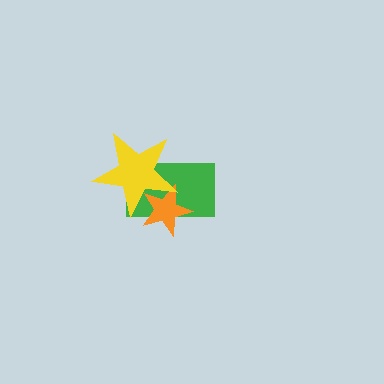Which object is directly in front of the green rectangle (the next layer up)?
The orange star is directly in front of the green rectangle.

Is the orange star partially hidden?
Yes, it is partially covered by another shape.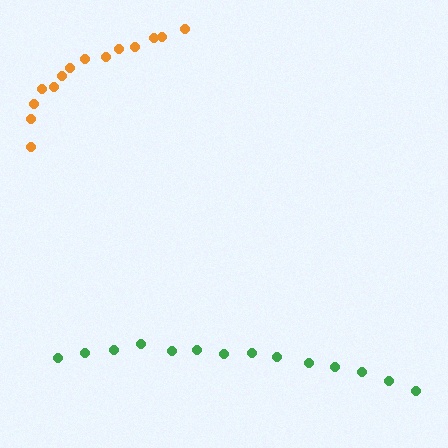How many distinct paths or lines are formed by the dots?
There are 2 distinct paths.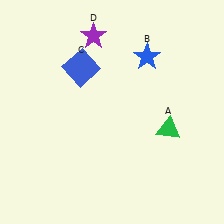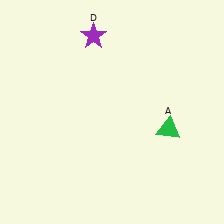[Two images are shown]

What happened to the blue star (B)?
The blue star (B) was removed in Image 2. It was in the top-right area of Image 1.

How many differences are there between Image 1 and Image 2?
There are 2 differences between the two images.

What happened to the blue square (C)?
The blue square (C) was removed in Image 2. It was in the top-left area of Image 1.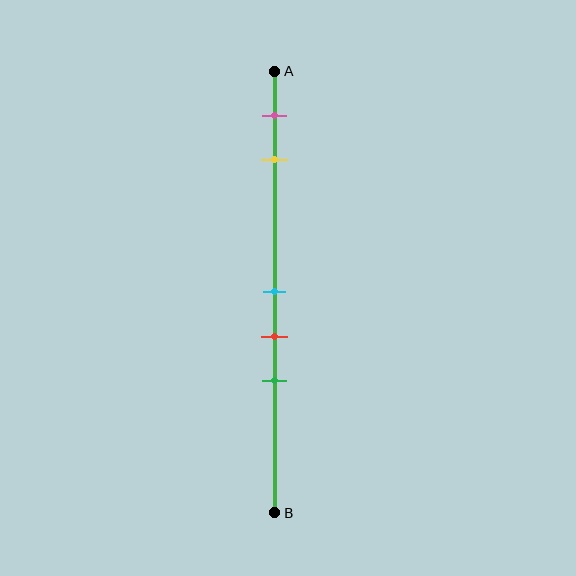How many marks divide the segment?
There are 5 marks dividing the segment.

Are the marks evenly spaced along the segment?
No, the marks are not evenly spaced.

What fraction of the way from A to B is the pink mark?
The pink mark is approximately 10% (0.1) of the way from A to B.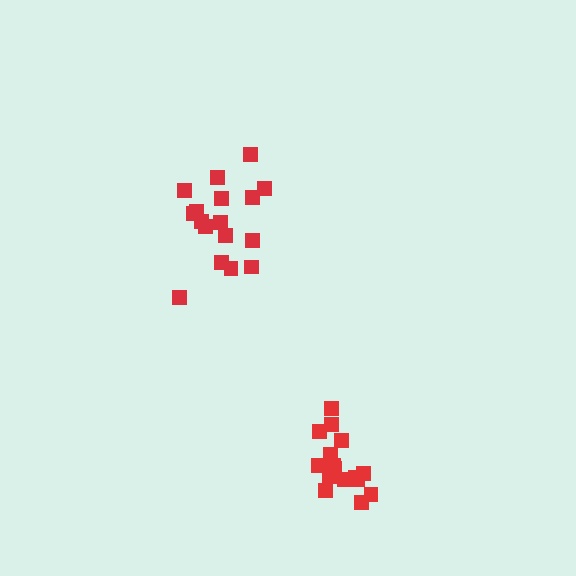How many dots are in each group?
Group 1: 16 dots, Group 2: 18 dots (34 total).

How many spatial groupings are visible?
There are 2 spatial groupings.